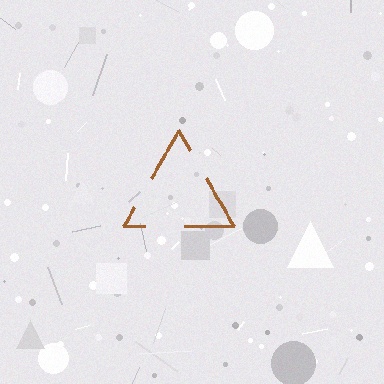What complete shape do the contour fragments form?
The contour fragments form a triangle.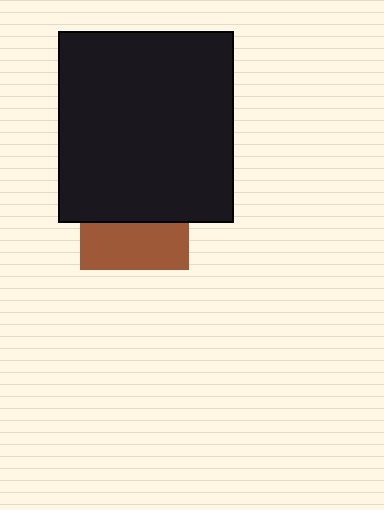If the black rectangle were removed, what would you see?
You would see the complete brown square.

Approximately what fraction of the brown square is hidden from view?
Roughly 57% of the brown square is hidden behind the black rectangle.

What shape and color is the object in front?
The object in front is a black rectangle.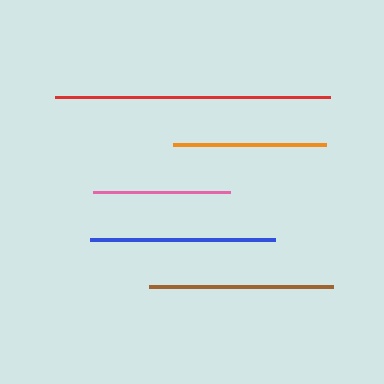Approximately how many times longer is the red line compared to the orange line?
The red line is approximately 1.8 times the length of the orange line.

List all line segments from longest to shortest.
From longest to shortest: red, blue, brown, orange, pink.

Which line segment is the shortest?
The pink line is the shortest at approximately 137 pixels.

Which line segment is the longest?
The red line is the longest at approximately 274 pixels.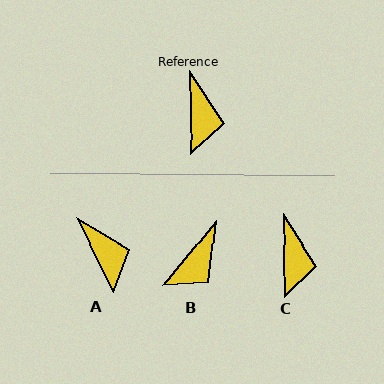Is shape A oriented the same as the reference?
No, it is off by about 26 degrees.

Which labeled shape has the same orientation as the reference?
C.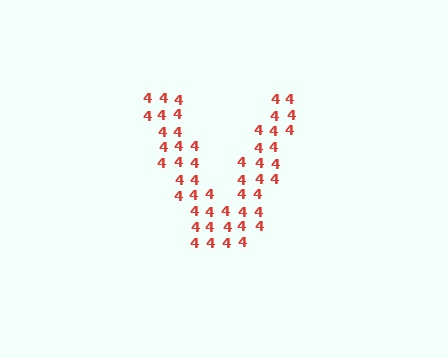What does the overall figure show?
The overall figure shows the letter V.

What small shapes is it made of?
It is made of small digit 4's.